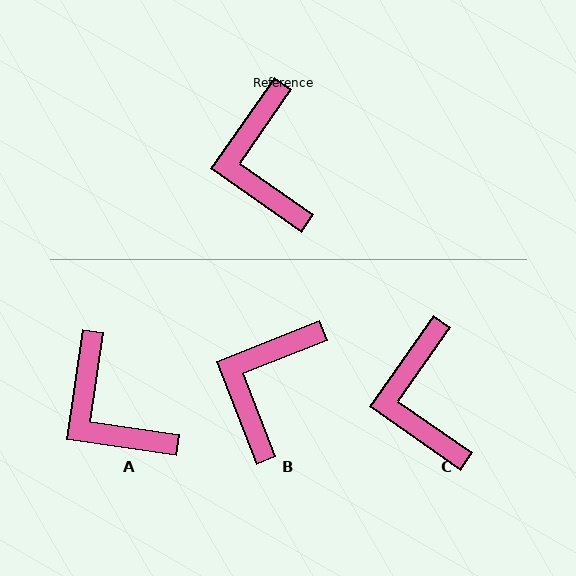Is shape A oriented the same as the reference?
No, it is off by about 27 degrees.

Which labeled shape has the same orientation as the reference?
C.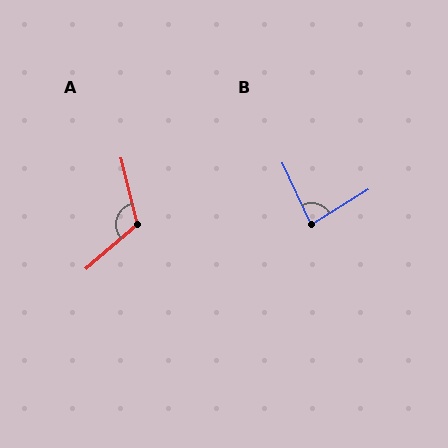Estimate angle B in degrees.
Approximately 83 degrees.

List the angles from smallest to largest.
B (83°), A (117°).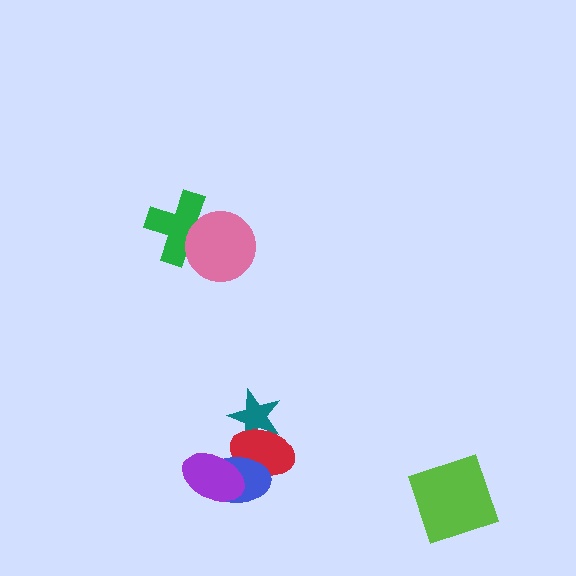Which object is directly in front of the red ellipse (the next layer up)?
The blue ellipse is directly in front of the red ellipse.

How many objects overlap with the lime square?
0 objects overlap with the lime square.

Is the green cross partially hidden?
Yes, it is partially covered by another shape.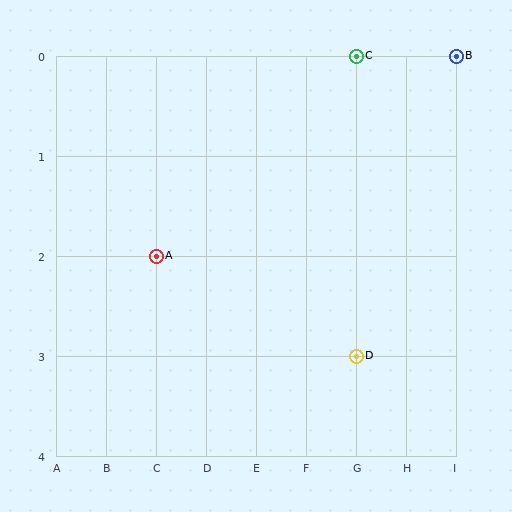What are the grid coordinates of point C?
Point C is at grid coordinates (G, 0).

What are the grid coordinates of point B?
Point B is at grid coordinates (I, 0).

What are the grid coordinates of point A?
Point A is at grid coordinates (C, 2).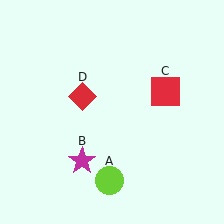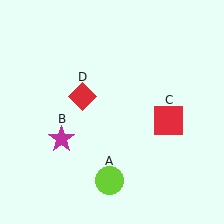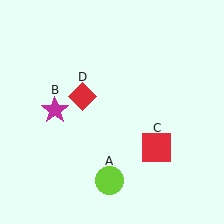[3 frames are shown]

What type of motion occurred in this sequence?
The magenta star (object B), red square (object C) rotated clockwise around the center of the scene.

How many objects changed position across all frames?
2 objects changed position: magenta star (object B), red square (object C).